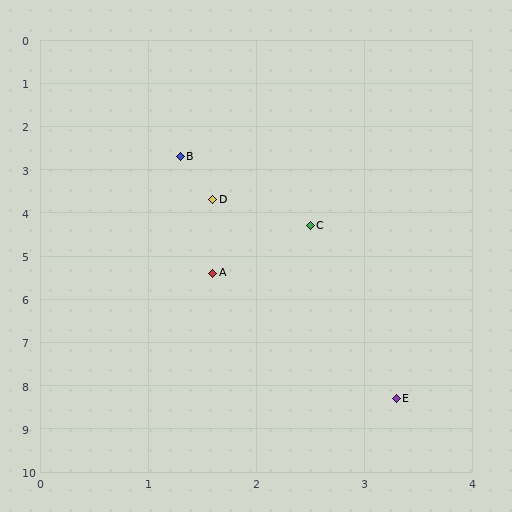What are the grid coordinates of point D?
Point D is at approximately (1.6, 3.7).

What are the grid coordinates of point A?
Point A is at approximately (1.6, 5.4).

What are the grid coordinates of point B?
Point B is at approximately (1.3, 2.7).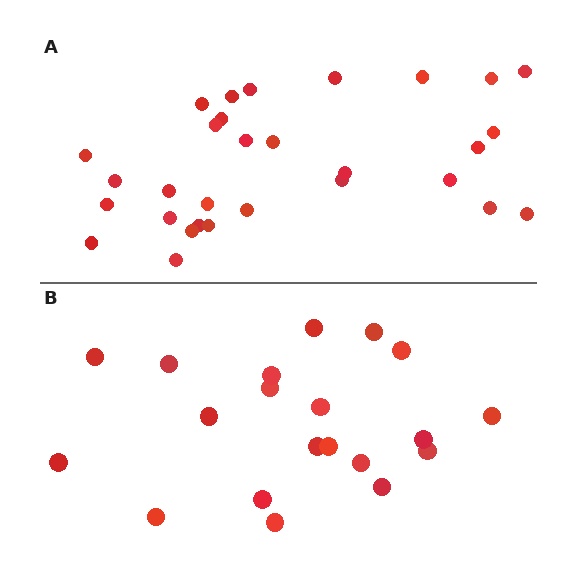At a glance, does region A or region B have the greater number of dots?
Region A (the top region) has more dots.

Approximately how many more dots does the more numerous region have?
Region A has roughly 10 or so more dots than region B.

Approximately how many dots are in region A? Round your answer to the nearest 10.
About 30 dots.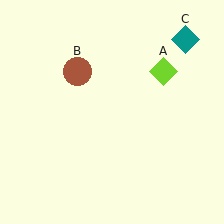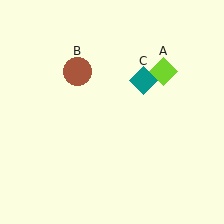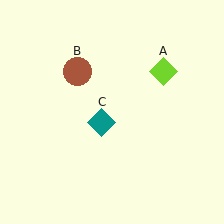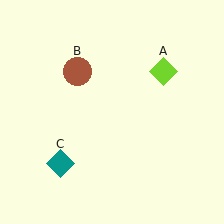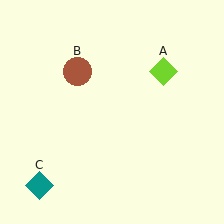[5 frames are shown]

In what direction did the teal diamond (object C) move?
The teal diamond (object C) moved down and to the left.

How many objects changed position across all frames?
1 object changed position: teal diamond (object C).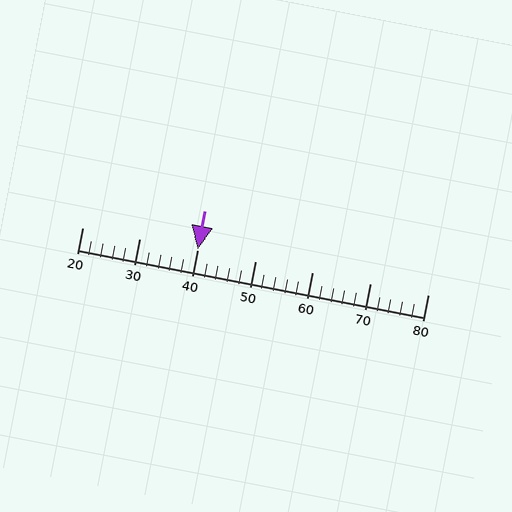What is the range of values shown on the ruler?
The ruler shows values from 20 to 80.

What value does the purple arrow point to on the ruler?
The purple arrow points to approximately 40.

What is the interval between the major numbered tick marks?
The major tick marks are spaced 10 units apart.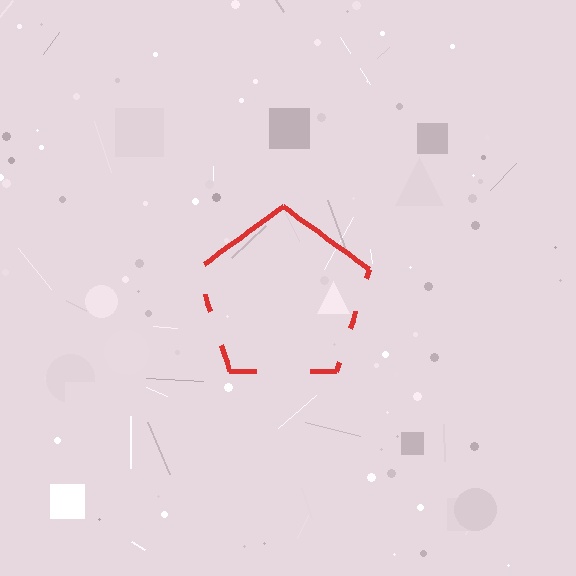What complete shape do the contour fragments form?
The contour fragments form a pentagon.